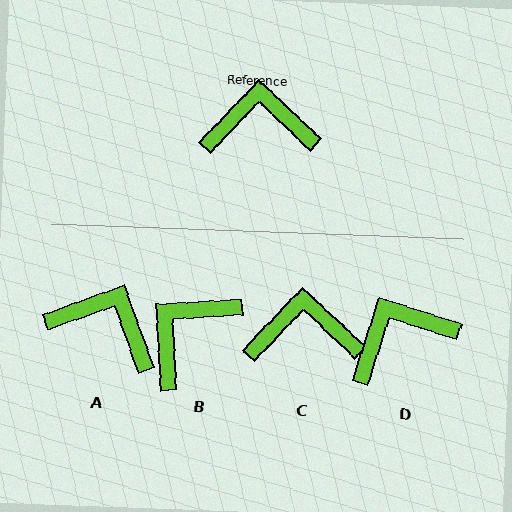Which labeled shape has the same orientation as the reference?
C.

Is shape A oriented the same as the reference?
No, it is off by about 27 degrees.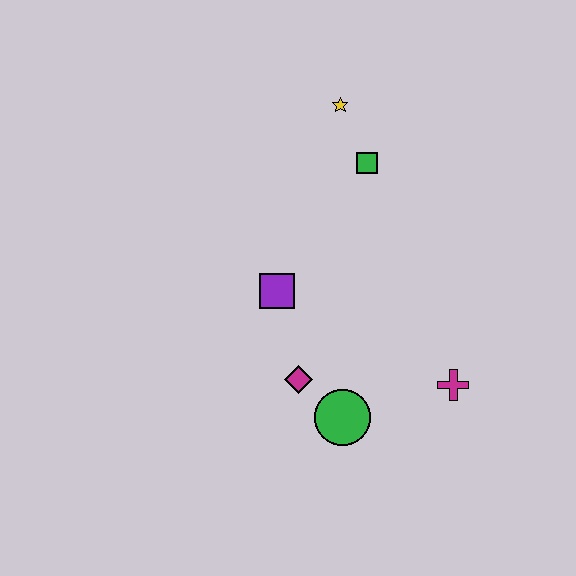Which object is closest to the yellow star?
The green square is closest to the yellow star.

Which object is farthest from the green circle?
The yellow star is farthest from the green circle.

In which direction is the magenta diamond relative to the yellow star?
The magenta diamond is below the yellow star.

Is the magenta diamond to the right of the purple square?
Yes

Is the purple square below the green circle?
No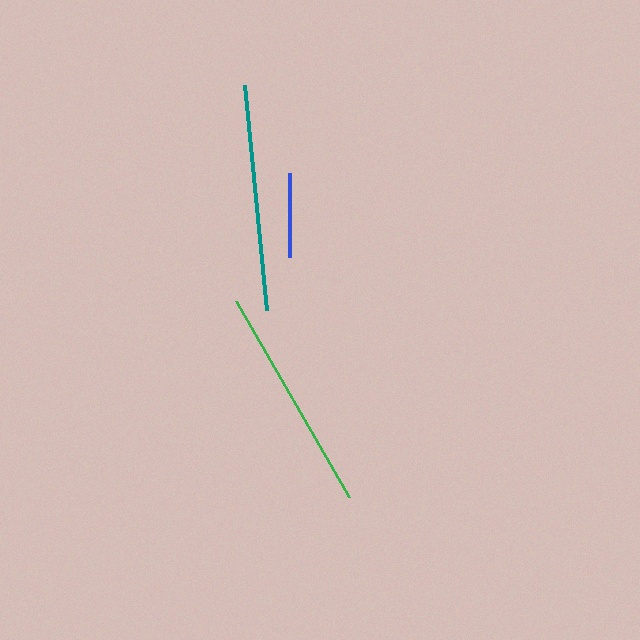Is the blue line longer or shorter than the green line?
The green line is longer than the blue line.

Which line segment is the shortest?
The blue line is the shortest at approximately 83 pixels.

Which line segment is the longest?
The teal line is the longest at approximately 227 pixels.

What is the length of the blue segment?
The blue segment is approximately 83 pixels long.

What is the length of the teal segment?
The teal segment is approximately 227 pixels long.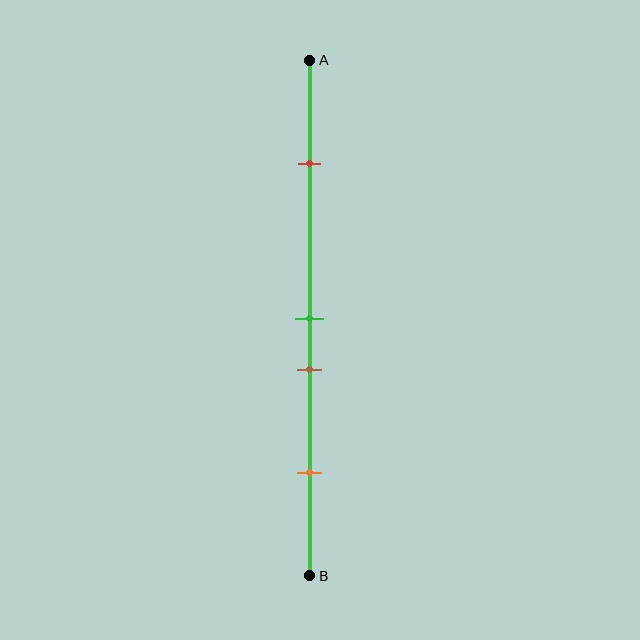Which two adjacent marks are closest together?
The green and brown marks are the closest adjacent pair.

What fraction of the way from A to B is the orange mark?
The orange mark is approximately 80% (0.8) of the way from A to B.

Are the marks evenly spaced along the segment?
No, the marks are not evenly spaced.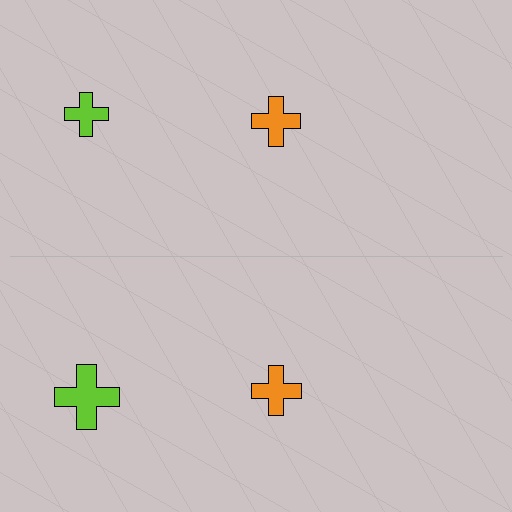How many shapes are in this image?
There are 4 shapes in this image.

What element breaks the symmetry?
The lime cross on the bottom side has a different size than its mirror counterpart.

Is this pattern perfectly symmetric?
No, the pattern is not perfectly symmetric. The lime cross on the bottom side has a different size than its mirror counterpart.